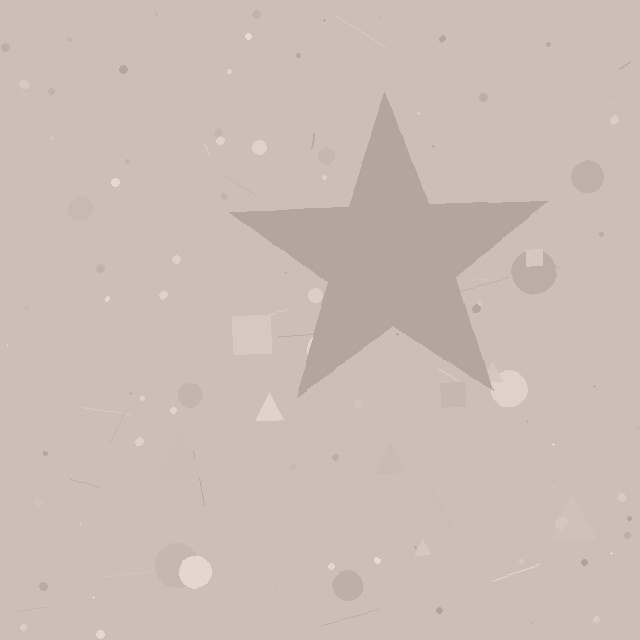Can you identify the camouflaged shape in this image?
The camouflaged shape is a star.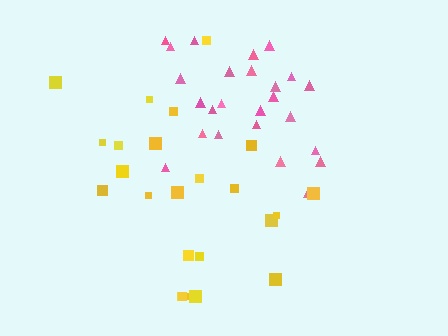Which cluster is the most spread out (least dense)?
Yellow.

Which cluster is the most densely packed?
Pink.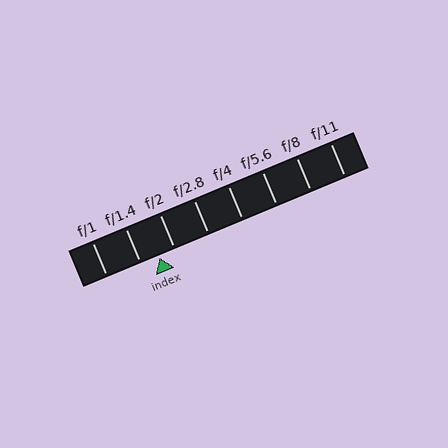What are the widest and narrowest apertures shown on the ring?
The widest aperture shown is f/1 and the narrowest is f/11.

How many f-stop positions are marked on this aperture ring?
There are 8 f-stop positions marked.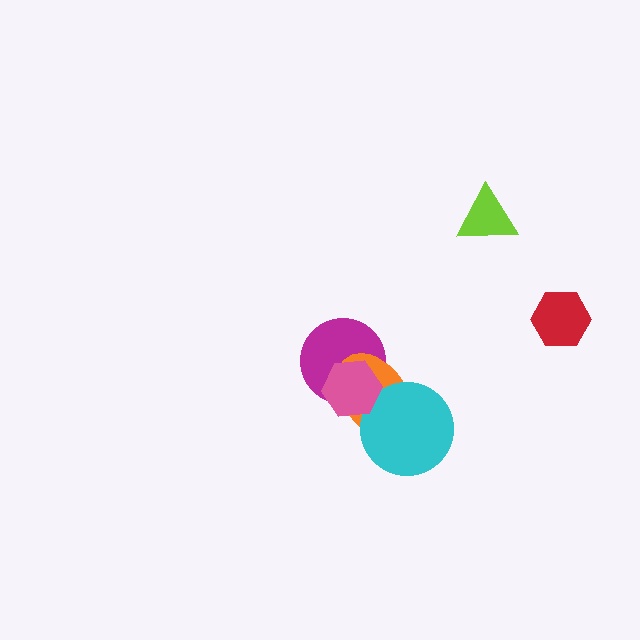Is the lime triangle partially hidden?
No, no other shape covers it.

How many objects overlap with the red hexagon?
0 objects overlap with the red hexagon.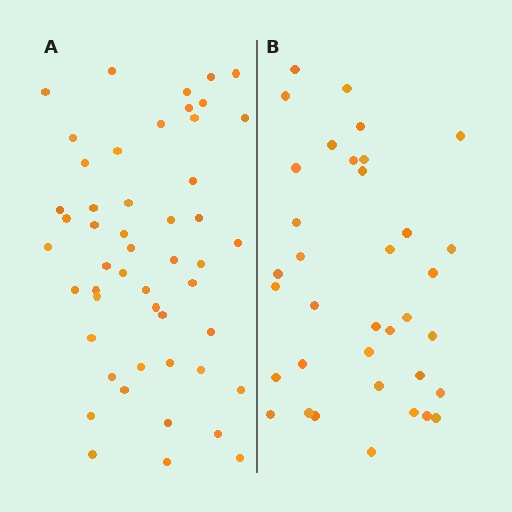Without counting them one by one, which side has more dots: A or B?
Region A (the left region) has more dots.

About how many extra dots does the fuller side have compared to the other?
Region A has approximately 15 more dots than region B.